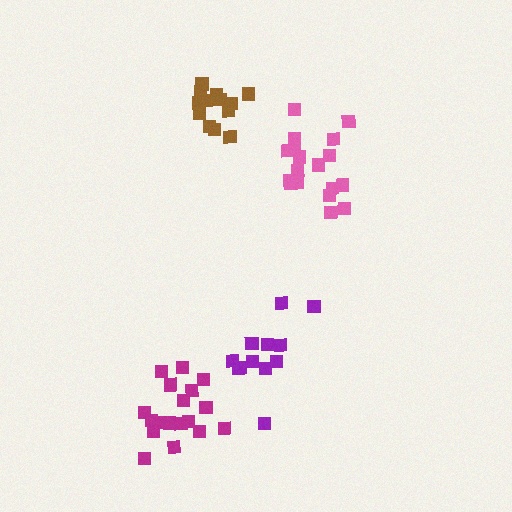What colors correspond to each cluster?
The clusters are colored: pink, brown, magenta, purple.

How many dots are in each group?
Group 1: 18 dots, Group 2: 13 dots, Group 3: 18 dots, Group 4: 12 dots (61 total).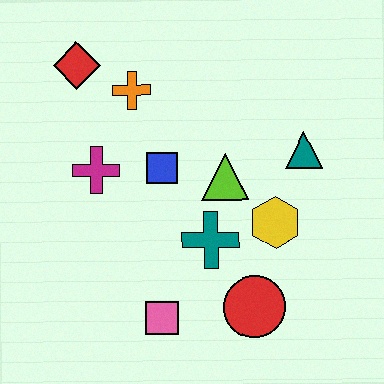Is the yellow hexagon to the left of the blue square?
No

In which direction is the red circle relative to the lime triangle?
The red circle is below the lime triangle.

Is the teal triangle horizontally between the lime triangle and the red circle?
No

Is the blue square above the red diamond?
No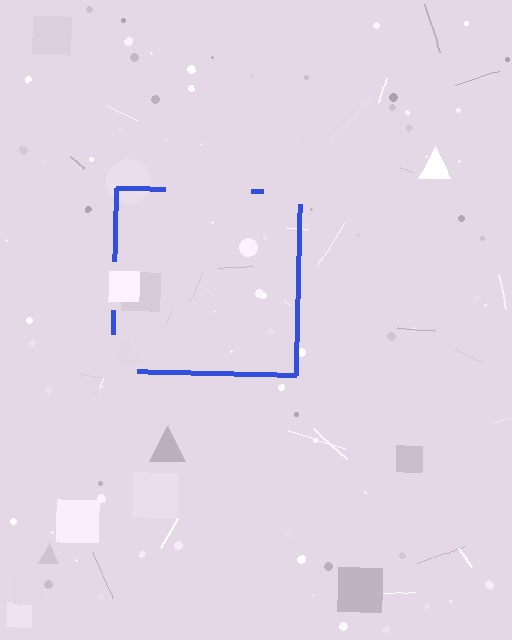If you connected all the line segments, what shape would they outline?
They would outline a square.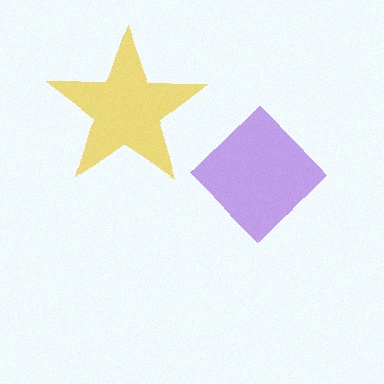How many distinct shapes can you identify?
There are 2 distinct shapes: a yellow star, a purple diamond.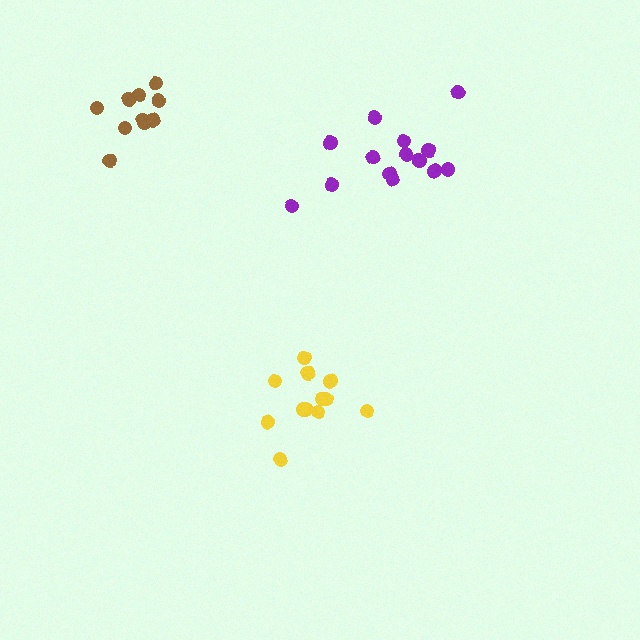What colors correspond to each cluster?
The clusters are colored: purple, yellow, brown.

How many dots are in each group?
Group 1: 14 dots, Group 2: 12 dots, Group 3: 10 dots (36 total).